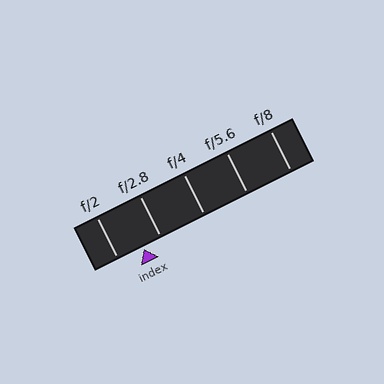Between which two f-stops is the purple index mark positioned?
The index mark is between f/2 and f/2.8.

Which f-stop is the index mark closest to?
The index mark is closest to f/2.8.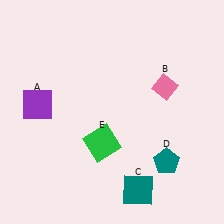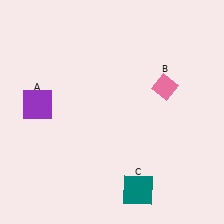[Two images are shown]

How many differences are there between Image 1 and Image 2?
There are 2 differences between the two images.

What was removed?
The green square (E), the teal pentagon (D) were removed in Image 2.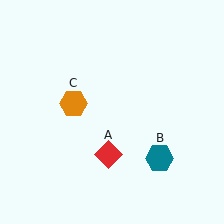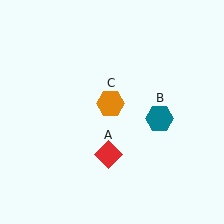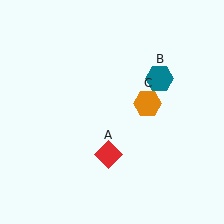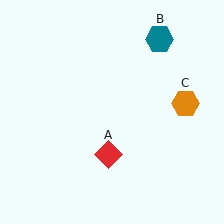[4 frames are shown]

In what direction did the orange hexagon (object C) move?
The orange hexagon (object C) moved right.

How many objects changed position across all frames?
2 objects changed position: teal hexagon (object B), orange hexagon (object C).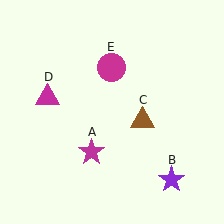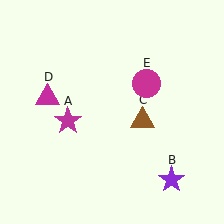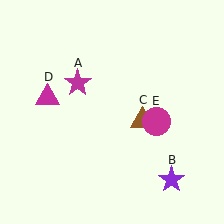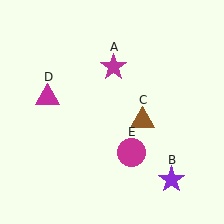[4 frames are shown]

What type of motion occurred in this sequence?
The magenta star (object A), magenta circle (object E) rotated clockwise around the center of the scene.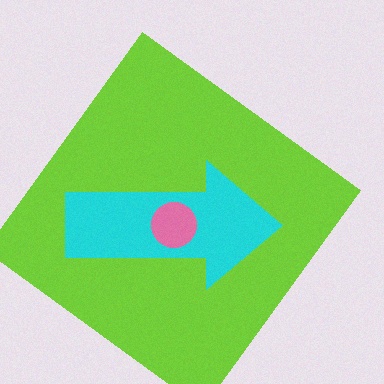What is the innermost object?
The pink circle.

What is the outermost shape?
The lime diamond.